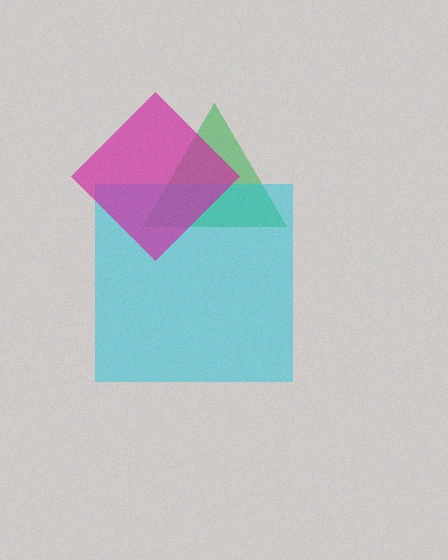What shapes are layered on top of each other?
The layered shapes are: a green triangle, a cyan square, a magenta diamond.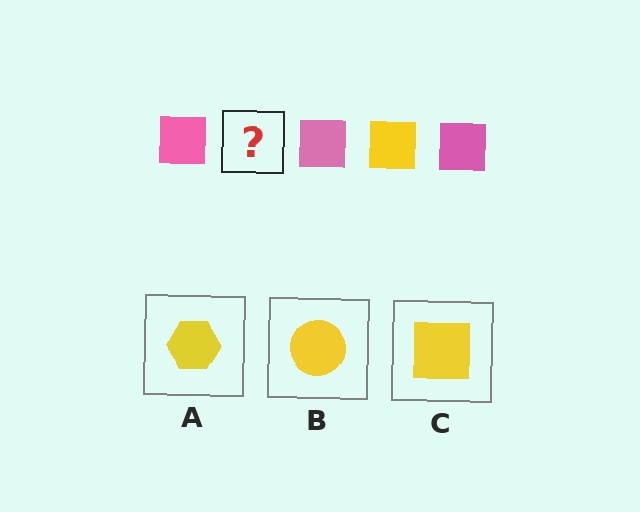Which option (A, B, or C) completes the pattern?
C.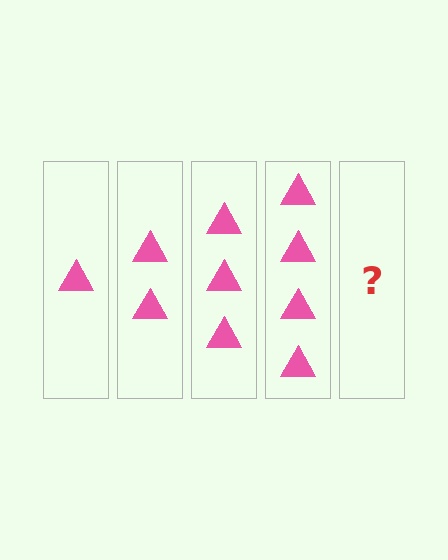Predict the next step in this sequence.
The next step is 5 triangles.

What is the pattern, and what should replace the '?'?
The pattern is that each step adds one more triangle. The '?' should be 5 triangles.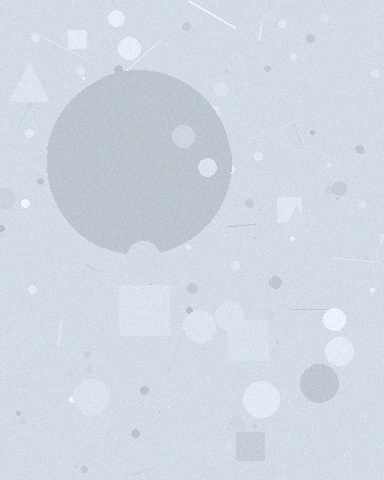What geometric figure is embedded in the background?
A circle is embedded in the background.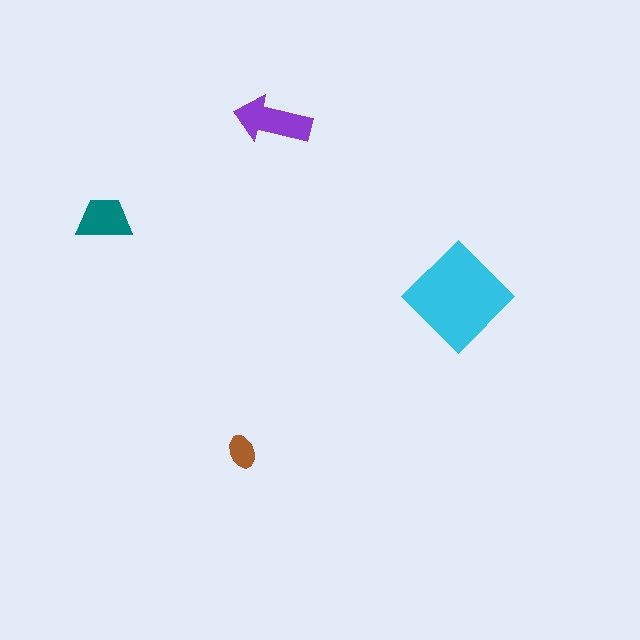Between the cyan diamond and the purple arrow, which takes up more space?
The cyan diamond.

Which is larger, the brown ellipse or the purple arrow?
The purple arrow.